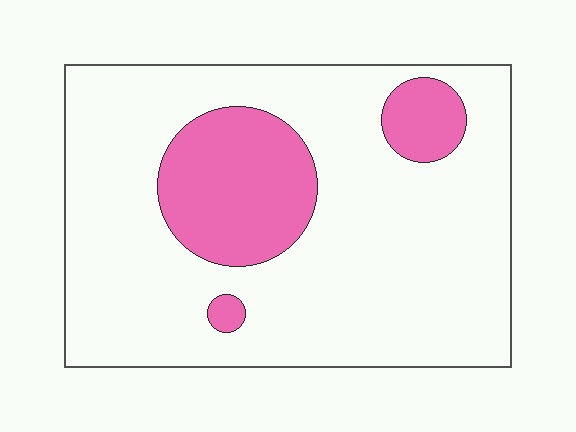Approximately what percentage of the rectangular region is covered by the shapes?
Approximately 20%.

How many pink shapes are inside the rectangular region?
3.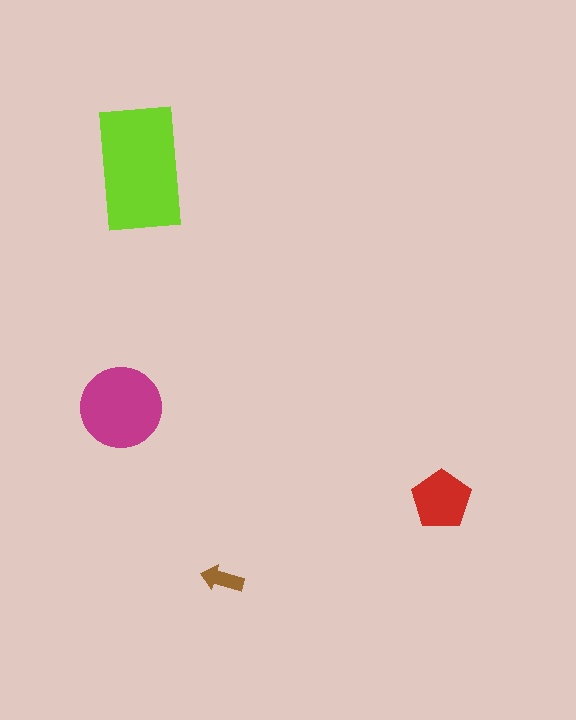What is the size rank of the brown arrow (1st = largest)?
4th.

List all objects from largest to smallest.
The lime rectangle, the magenta circle, the red pentagon, the brown arrow.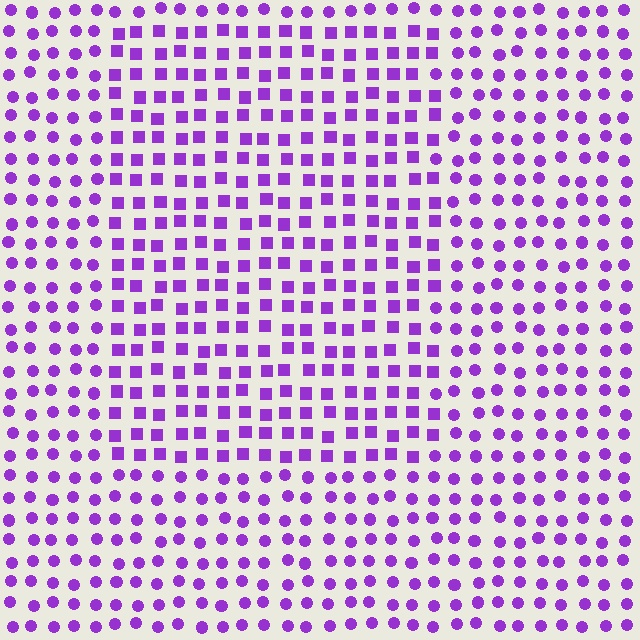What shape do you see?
I see a rectangle.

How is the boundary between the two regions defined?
The boundary is defined by a change in element shape: squares inside vs. circles outside. All elements share the same color and spacing.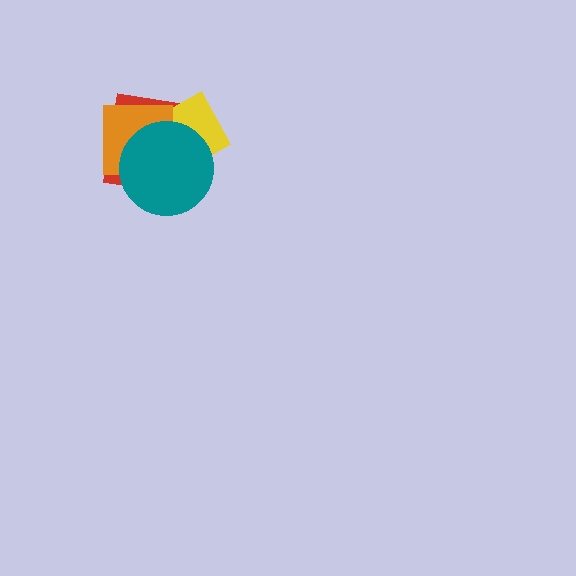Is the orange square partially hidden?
Yes, it is partially covered by another shape.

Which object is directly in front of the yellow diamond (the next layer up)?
The orange square is directly in front of the yellow diamond.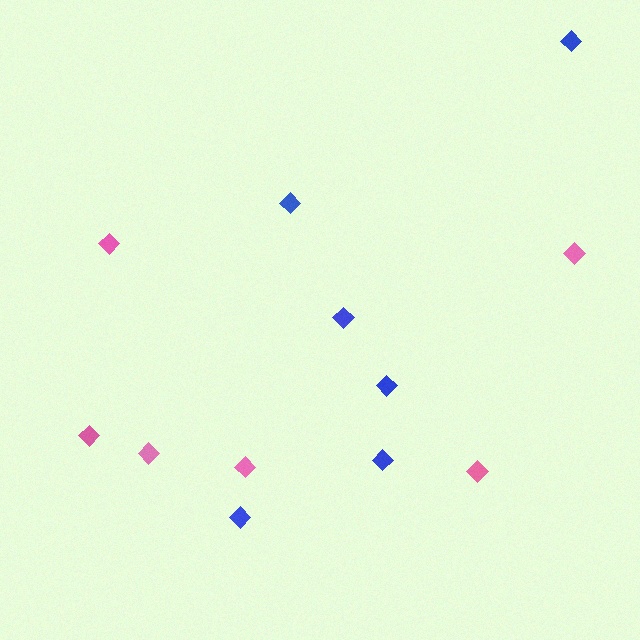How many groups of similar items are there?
There are 2 groups: one group of blue diamonds (6) and one group of pink diamonds (6).